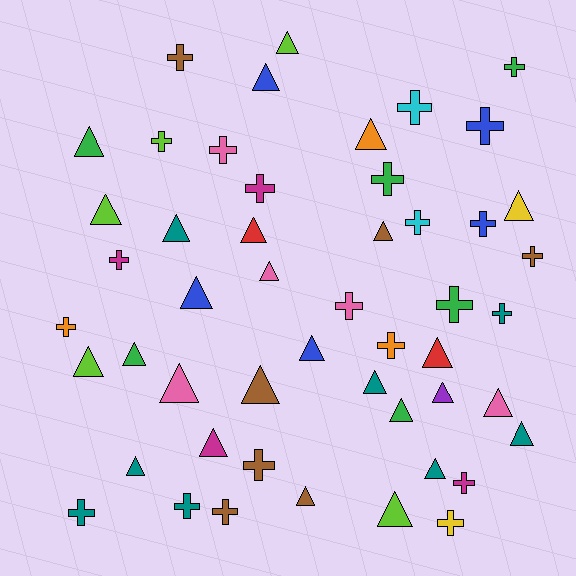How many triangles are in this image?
There are 27 triangles.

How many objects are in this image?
There are 50 objects.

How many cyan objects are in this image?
There are 2 cyan objects.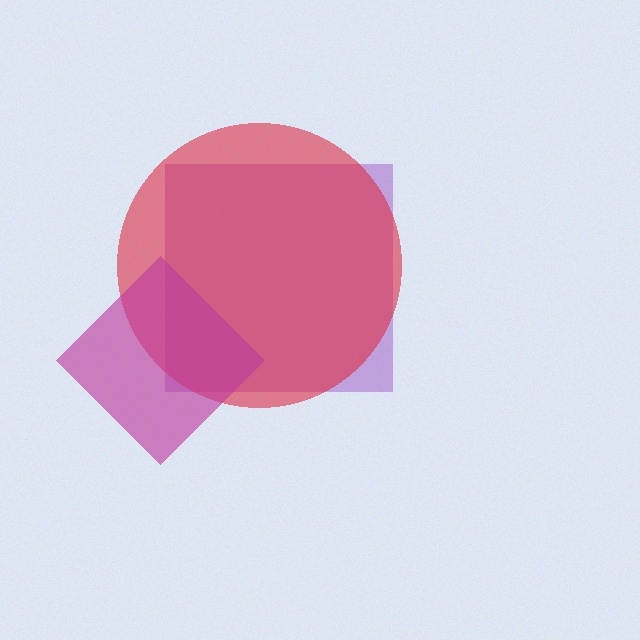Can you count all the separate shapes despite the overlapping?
Yes, there are 3 separate shapes.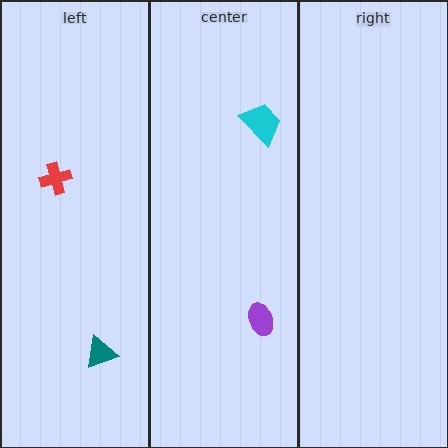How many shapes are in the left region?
2.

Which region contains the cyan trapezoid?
The center region.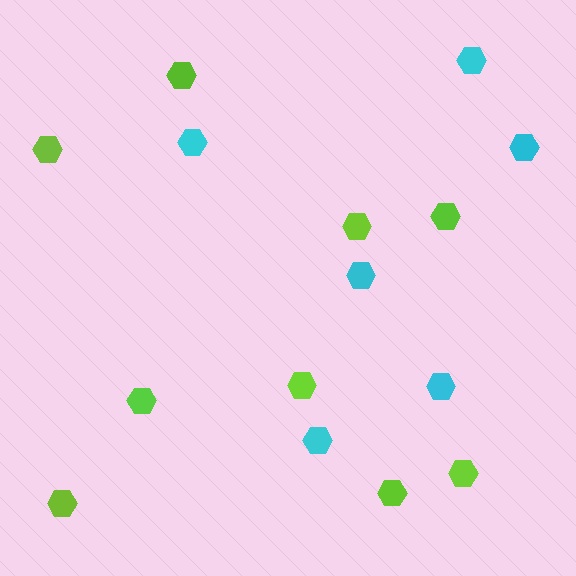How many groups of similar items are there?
There are 2 groups: one group of cyan hexagons (6) and one group of lime hexagons (9).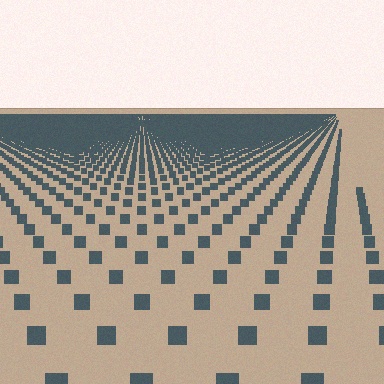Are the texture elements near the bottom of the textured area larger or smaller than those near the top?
Larger. Near the bottom, elements are closer to the viewer and appear at a bigger on-screen size.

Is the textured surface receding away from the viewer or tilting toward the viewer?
The surface is receding away from the viewer. Texture elements get smaller and denser toward the top.